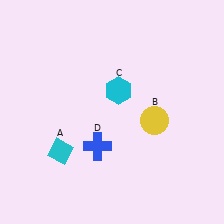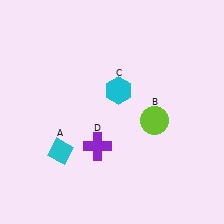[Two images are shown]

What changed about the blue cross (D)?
In Image 1, D is blue. In Image 2, it changed to purple.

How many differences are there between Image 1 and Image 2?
There are 2 differences between the two images.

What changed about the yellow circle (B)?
In Image 1, B is yellow. In Image 2, it changed to lime.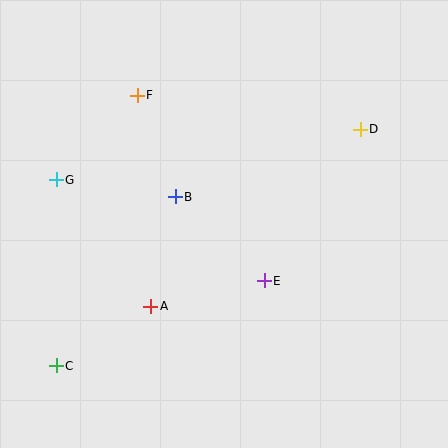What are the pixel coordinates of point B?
Point B is at (175, 197).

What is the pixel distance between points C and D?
The distance between C and D is 385 pixels.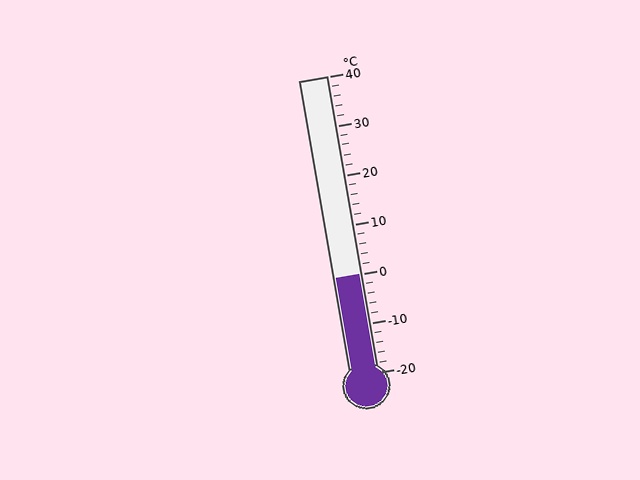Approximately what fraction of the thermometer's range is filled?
The thermometer is filled to approximately 35% of its range.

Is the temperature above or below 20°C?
The temperature is below 20°C.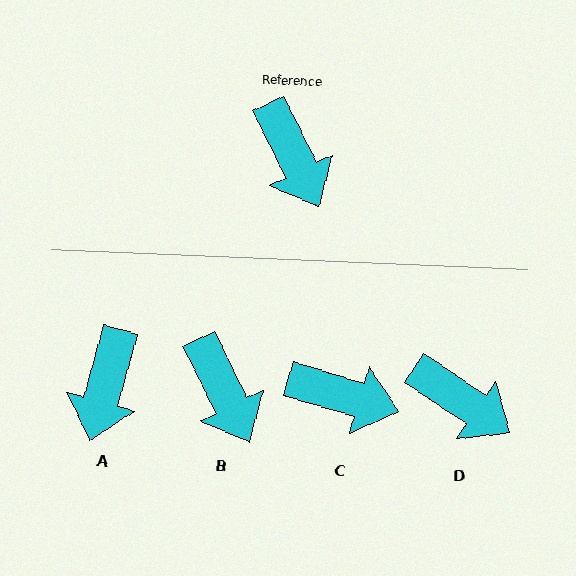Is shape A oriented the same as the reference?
No, it is off by about 42 degrees.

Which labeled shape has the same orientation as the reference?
B.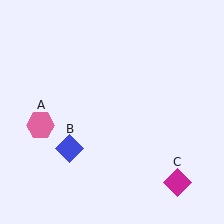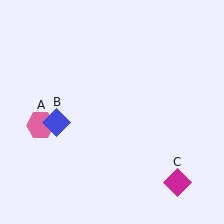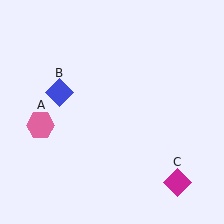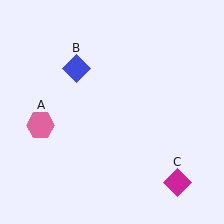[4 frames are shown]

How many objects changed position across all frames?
1 object changed position: blue diamond (object B).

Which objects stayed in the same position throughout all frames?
Pink hexagon (object A) and magenta diamond (object C) remained stationary.